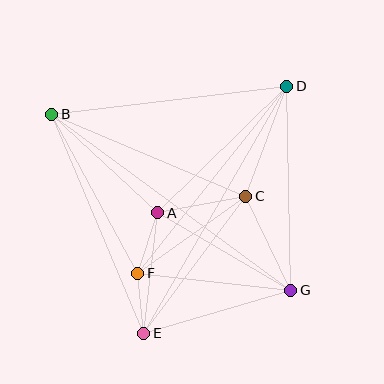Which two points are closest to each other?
Points E and F are closest to each other.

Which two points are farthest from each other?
Points B and G are farthest from each other.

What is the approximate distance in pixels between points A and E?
The distance between A and E is approximately 121 pixels.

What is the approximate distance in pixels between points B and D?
The distance between B and D is approximately 236 pixels.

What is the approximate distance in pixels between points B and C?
The distance between B and C is approximately 211 pixels.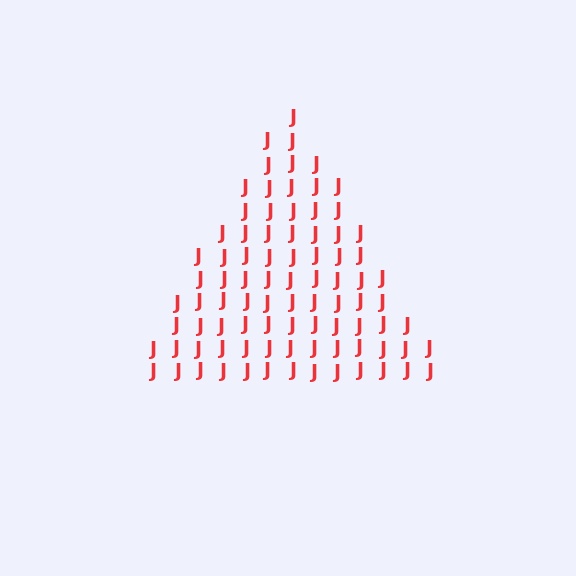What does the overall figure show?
The overall figure shows a triangle.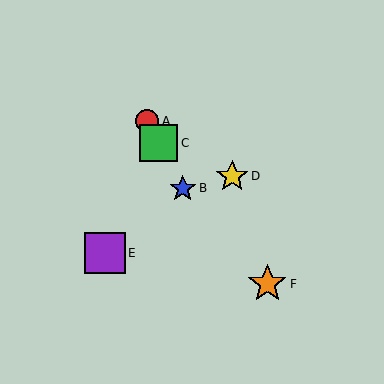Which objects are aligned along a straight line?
Objects A, B, C are aligned along a straight line.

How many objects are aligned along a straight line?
3 objects (A, B, C) are aligned along a straight line.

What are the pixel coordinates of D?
Object D is at (232, 176).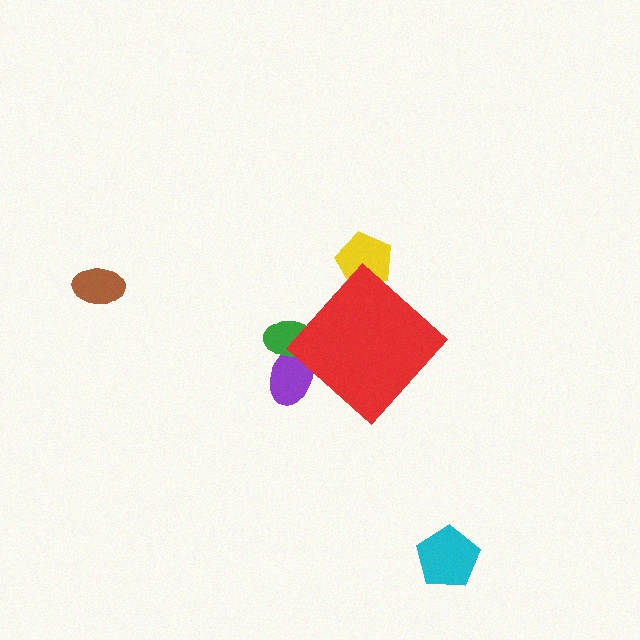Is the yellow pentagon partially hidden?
Yes, the yellow pentagon is partially hidden behind the red diamond.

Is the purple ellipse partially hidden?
Yes, the purple ellipse is partially hidden behind the red diamond.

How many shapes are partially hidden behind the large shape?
3 shapes are partially hidden.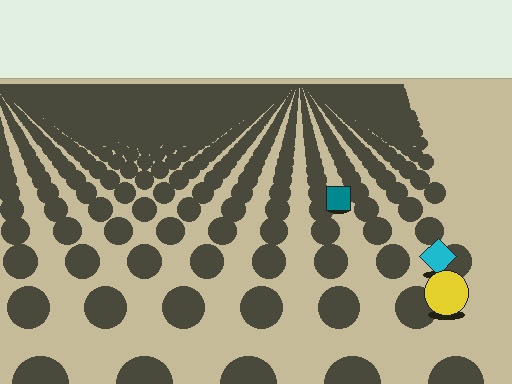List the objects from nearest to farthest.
From nearest to farthest: the yellow circle, the cyan diamond, the teal square.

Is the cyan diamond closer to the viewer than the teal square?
Yes. The cyan diamond is closer — you can tell from the texture gradient: the ground texture is coarser near it.